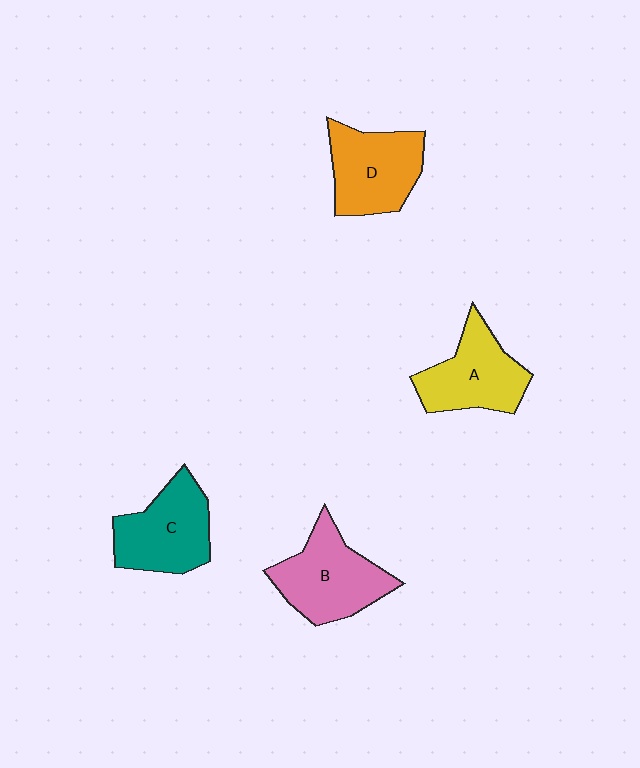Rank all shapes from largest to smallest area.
From largest to smallest: B (pink), C (teal), D (orange), A (yellow).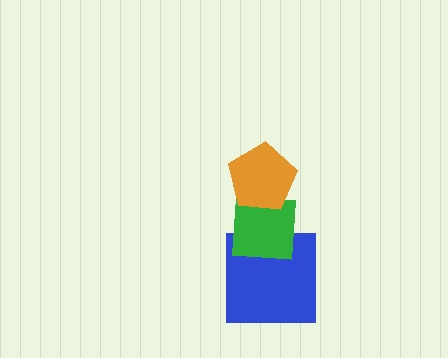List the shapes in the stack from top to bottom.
From top to bottom: the orange pentagon, the green square, the blue square.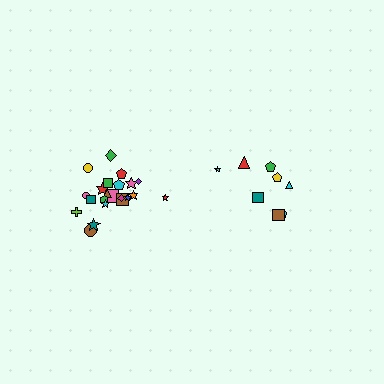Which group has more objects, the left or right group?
The left group.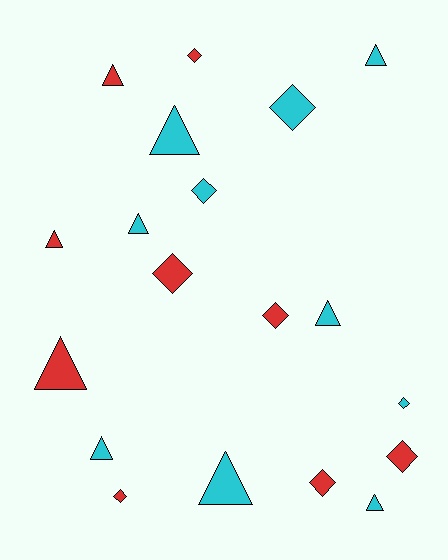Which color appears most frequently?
Cyan, with 10 objects.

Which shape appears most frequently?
Triangle, with 10 objects.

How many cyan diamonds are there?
There are 3 cyan diamonds.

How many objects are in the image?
There are 19 objects.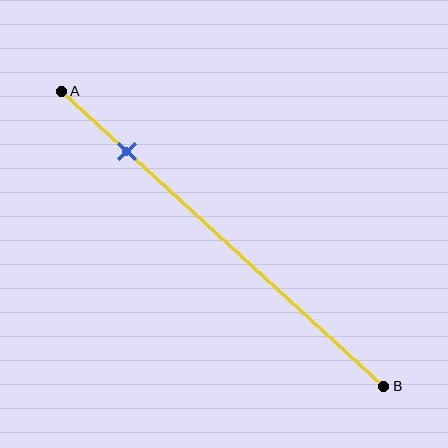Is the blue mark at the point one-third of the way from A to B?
No, the mark is at about 20% from A, not at the 33% one-third point.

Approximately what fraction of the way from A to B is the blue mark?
The blue mark is approximately 20% of the way from A to B.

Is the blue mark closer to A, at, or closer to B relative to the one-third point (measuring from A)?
The blue mark is closer to point A than the one-third point of segment AB.